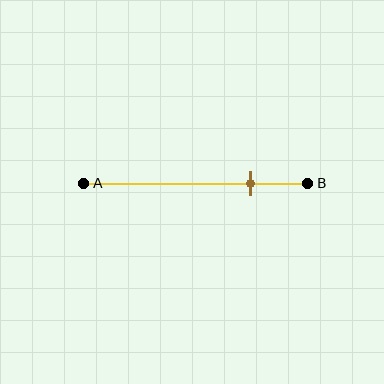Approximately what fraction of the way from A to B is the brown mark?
The brown mark is approximately 75% of the way from A to B.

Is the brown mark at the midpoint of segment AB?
No, the mark is at about 75% from A, not at the 50% midpoint.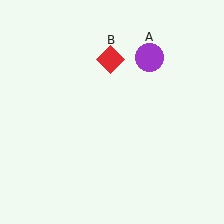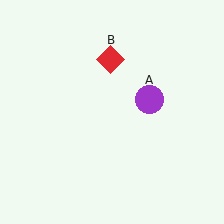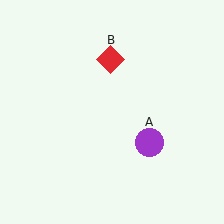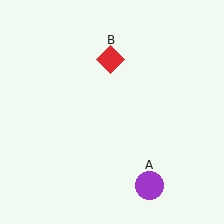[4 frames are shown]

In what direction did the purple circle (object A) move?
The purple circle (object A) moved down.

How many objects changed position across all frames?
1 object changed position: purple circle (object A).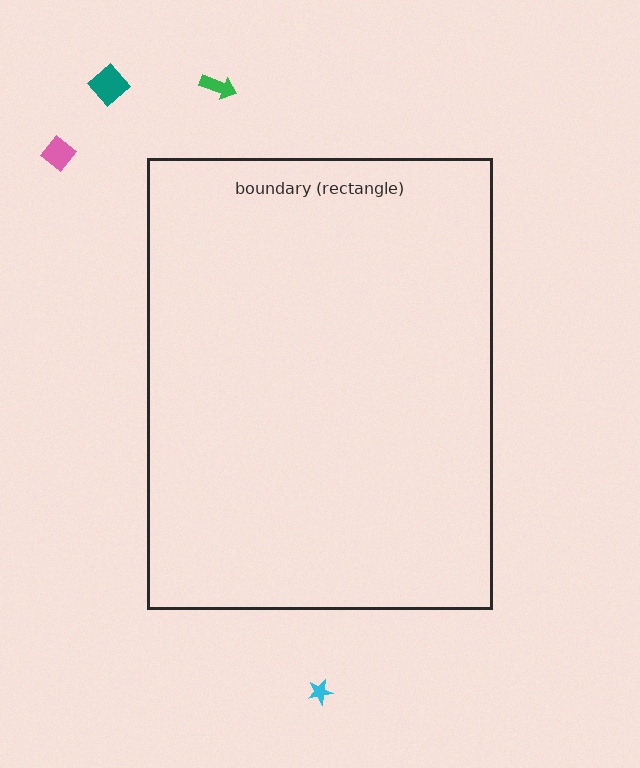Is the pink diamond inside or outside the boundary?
Outside.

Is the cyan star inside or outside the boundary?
Outside.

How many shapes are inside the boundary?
0 inside, 4 outside.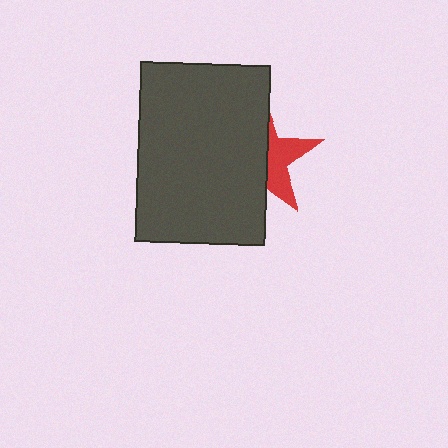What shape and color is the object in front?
The object in front is a dark gray rectangle.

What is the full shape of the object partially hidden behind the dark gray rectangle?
The partially hidden object is a red star.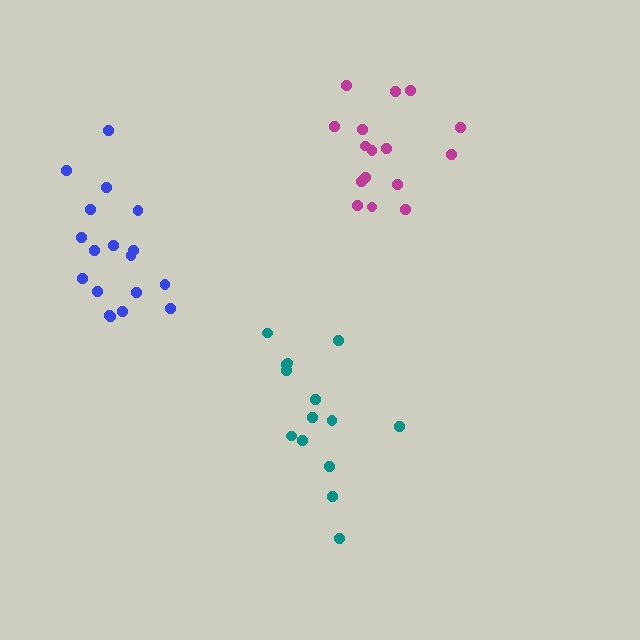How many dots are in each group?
Group 1: 14 dots, Group 2: 18 dots, Group 3: 16 dots (48 total).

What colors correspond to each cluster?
The clusters are colored: teal, blue, magenta.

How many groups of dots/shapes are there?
There are 3 groups.